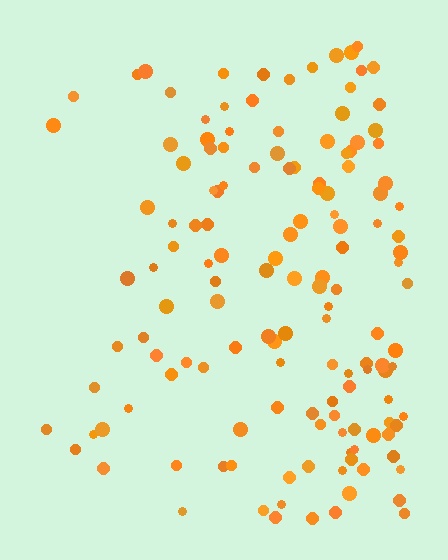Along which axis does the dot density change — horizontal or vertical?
Horizontal.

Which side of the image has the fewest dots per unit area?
The left.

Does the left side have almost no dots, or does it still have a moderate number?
Still a moderate number, just noticeably fewer than the right.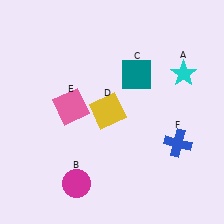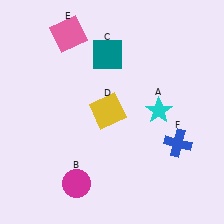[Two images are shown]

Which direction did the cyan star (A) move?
The cyan star (A) moved down.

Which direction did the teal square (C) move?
The teal square (C) moved left.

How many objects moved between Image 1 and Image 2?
3 objects moved between the two images.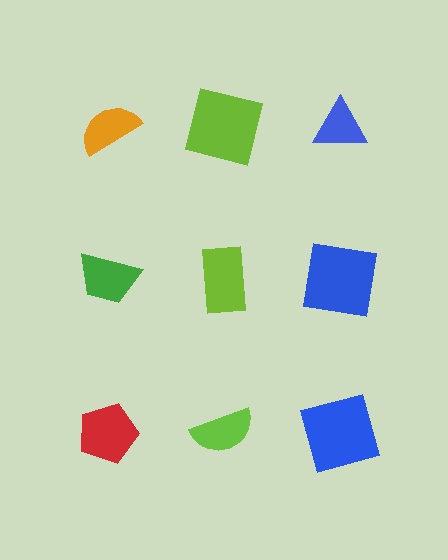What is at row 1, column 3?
A blue triangle.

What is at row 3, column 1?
A red pentagon.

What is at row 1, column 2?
A lime square.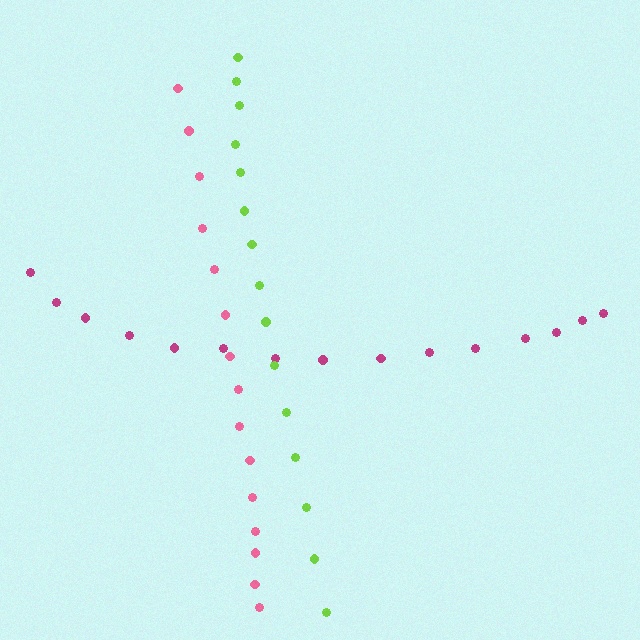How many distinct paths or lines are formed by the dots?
There are 3 distinct paths.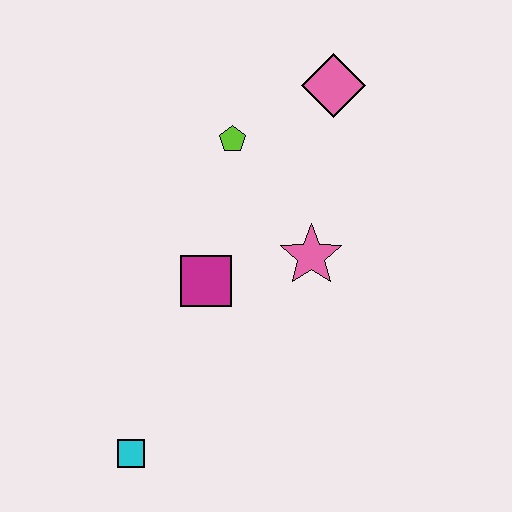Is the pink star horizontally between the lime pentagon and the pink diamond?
Yes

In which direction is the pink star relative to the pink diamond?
The pink star is below the pink diamond.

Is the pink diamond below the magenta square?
No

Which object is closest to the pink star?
The magenta square is closest to the pink star.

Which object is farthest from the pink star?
The cyan square is farthest from the pink star.